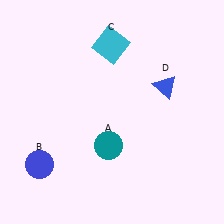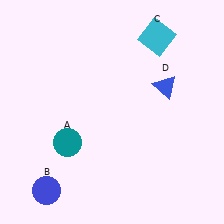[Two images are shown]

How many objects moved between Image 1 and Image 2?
3 objects moved between the two images.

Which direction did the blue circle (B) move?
The blue circle (B) moved down.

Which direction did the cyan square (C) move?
The cyan square (C) moved right.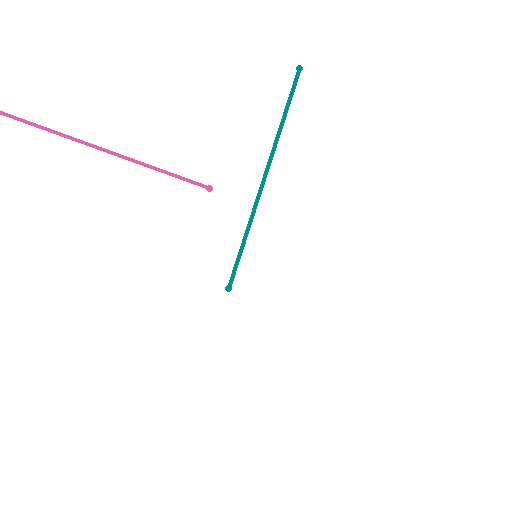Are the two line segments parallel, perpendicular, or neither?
Perpendicular — they meet at approximately 88°.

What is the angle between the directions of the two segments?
Approximately 88 degrees.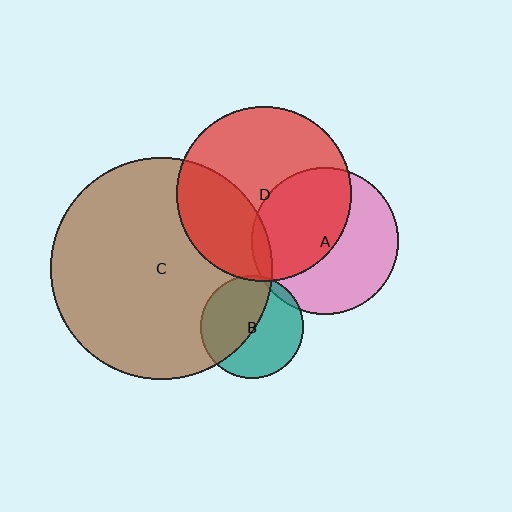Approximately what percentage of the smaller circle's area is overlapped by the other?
Approximately 30%.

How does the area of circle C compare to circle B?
Approximately 4.7 times.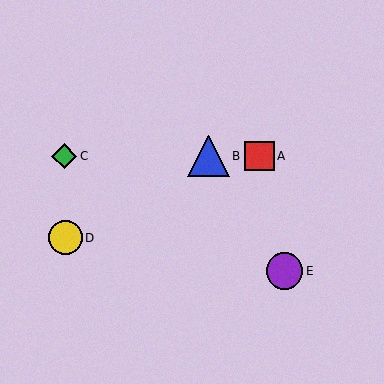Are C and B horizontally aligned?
Yes, both are at y≈156.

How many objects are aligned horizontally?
3 objects (A, B, C) are aligned horizontally.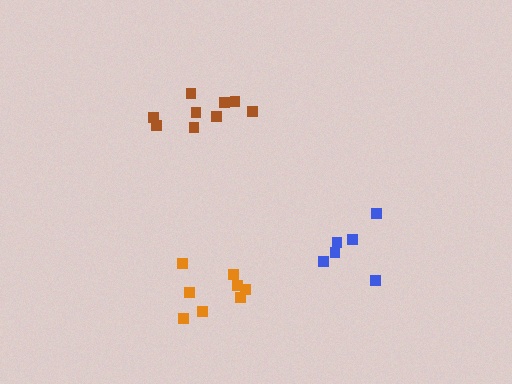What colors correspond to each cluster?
The clusters are colored: brown, blue, orange.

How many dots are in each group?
Group 1: 9 dots, Group 2: 6 dots, Group 3: 8 dots (23 total).